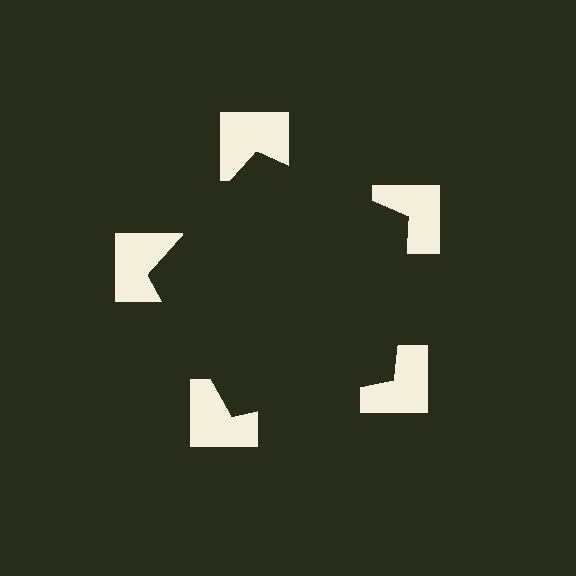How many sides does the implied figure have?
5 sides.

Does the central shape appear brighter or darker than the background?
It typically appears slightly darker than the background, even though no actual brightness change is drawn.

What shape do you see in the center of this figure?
An illusory pentagon — its edges are inferred from the aligned wedge cuts in the notched squares, not physically drawn.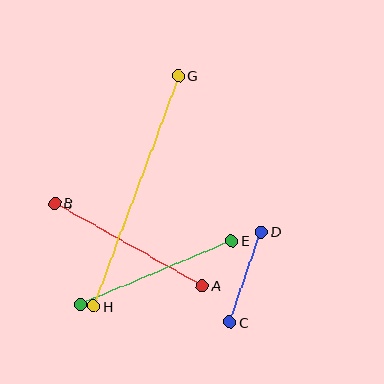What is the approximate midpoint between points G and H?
The midpoint is at approximately (136, 191) pixels.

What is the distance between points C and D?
The distance is approximately 96 pixels.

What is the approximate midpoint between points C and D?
The midpoint is at approximately (246, 277) pixels.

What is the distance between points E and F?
The distance is approximately 164 pixels.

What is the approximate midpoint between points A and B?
The midpoint is at approximately (129, 245) pixels.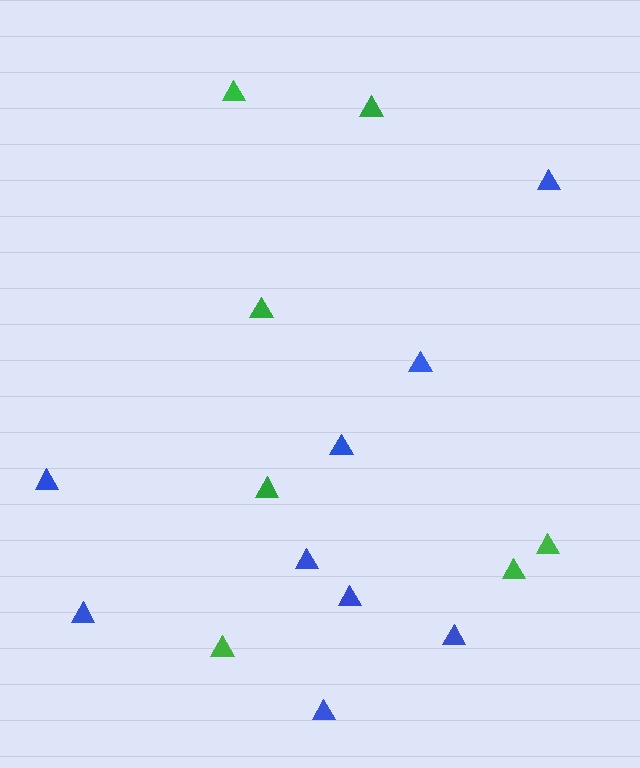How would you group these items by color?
There are 2 groups: one group of green triangles (7) and one group of blue triangles (9).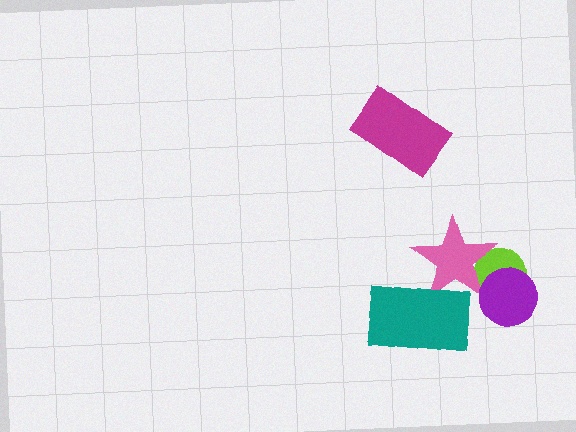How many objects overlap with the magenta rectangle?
0 objects overlap with the magenta rectangle.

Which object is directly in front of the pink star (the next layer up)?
The purple circle is directly in front of the pink star.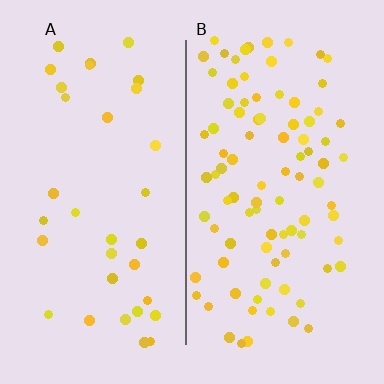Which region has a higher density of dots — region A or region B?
B (the right).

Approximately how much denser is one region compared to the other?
Approximately 2.7× — region B over region A.